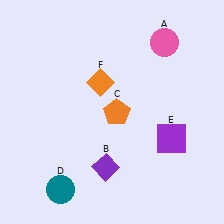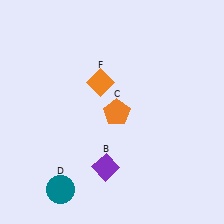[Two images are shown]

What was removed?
The pink circle (A), the purple square (E) were removed in Image 2.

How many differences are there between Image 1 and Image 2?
There are 2 differences between the two images.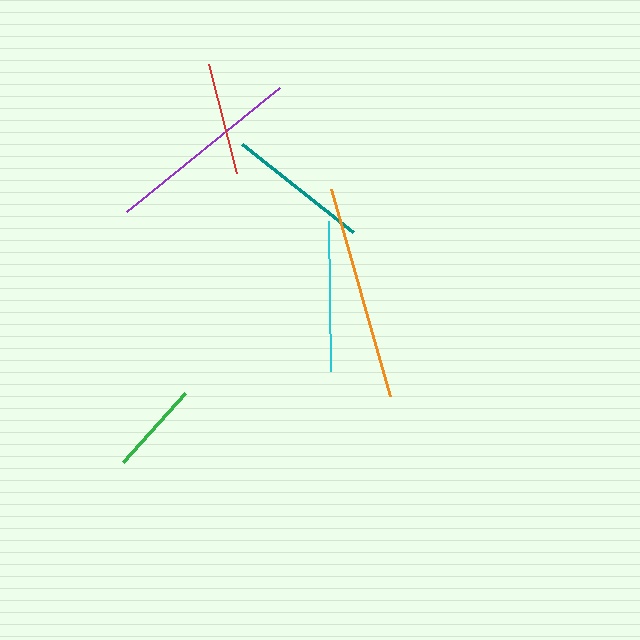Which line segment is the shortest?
The green line is the shortest at approximately 93 pixels.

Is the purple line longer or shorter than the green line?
The purple line is longer than the green line.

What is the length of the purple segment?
The purple segment is approximately 197 pixels long.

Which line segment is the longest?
The orange line is the longest at approximately 215 pixels.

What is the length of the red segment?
The red segment is approximately 112 pixels long.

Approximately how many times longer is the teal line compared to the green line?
The teal line is approximately 1.5 times the length of the green line.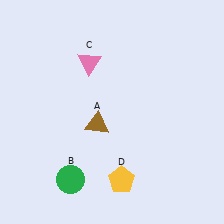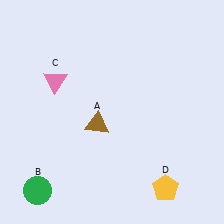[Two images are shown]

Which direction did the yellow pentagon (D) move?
The yellow pentagon (D) moved right.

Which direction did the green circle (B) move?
The green circle (B) moved left.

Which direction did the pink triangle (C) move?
The pink triangle (C) moved left.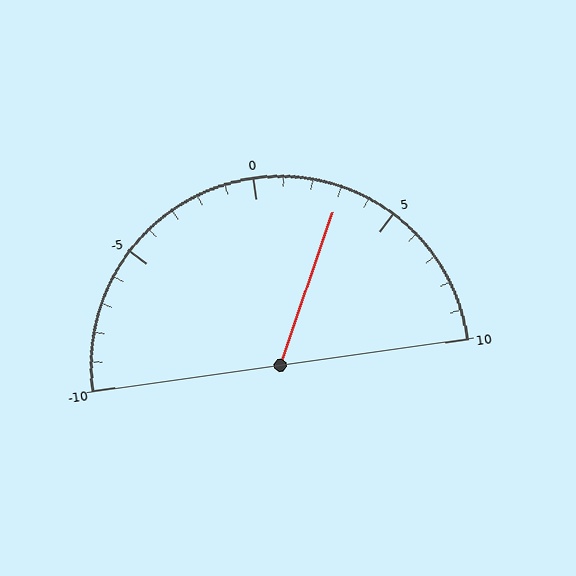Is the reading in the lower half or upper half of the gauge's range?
The reading is in the upper half of the range (-10 to 10).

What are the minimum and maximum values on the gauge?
The gauge ranges from -10 to 10.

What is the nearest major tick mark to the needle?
The nearest major tick mark is 5.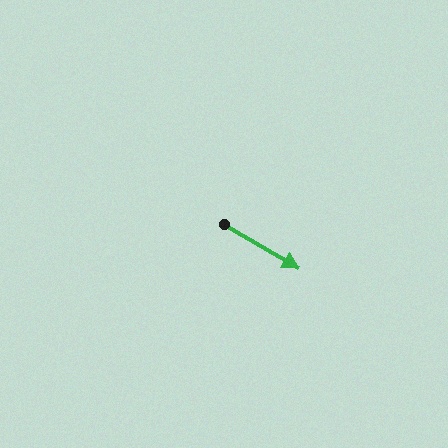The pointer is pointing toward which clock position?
Roughly 4 o'clock.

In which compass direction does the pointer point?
Southeast.